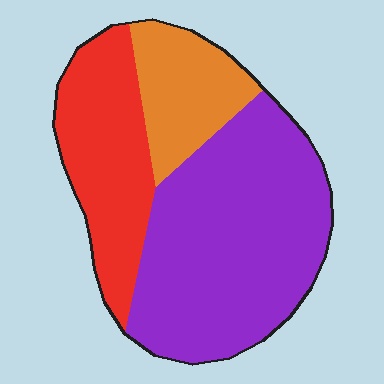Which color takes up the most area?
Purple, at roughly 55%.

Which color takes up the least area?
Orange, at roughly 20%.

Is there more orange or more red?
Red.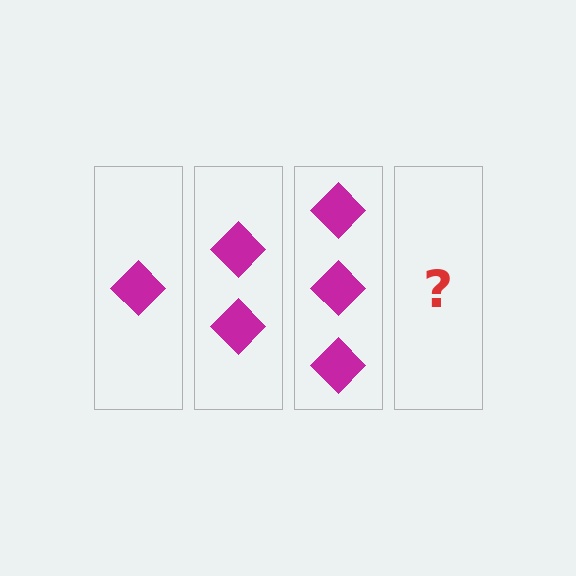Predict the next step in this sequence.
The next step is 4 diamonds.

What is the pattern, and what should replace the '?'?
The pattern is that each step adds one more diamond. The '?' should be 4 diamonds.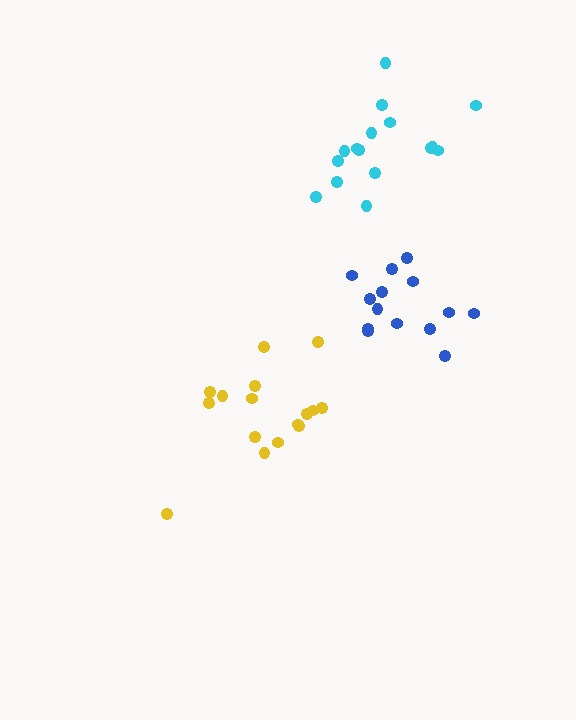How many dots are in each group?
Group 1: 16 dots, Group 2: 16 dots, Group 3: 14 dots (46 total).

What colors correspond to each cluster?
The clusters are colored: yellow, cyan, blue.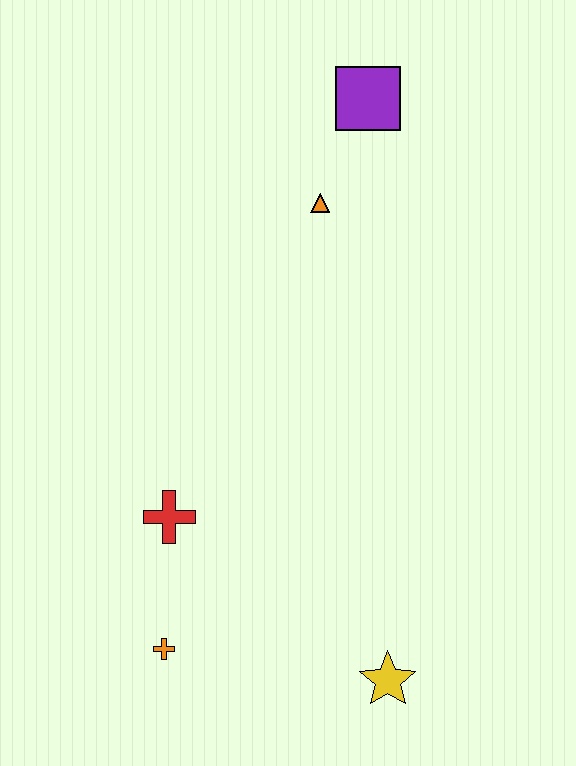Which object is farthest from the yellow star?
The purple square is farthest from the yellow star.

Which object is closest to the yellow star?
The orange cross is closest to the yellow star.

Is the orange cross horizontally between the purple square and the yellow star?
No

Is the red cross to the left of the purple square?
Yes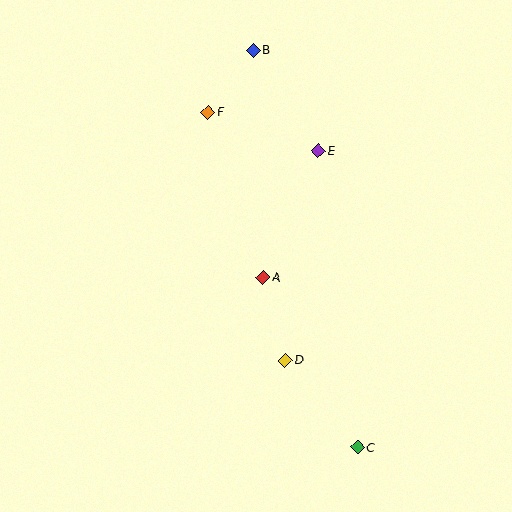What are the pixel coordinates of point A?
Point A is at (263, 277).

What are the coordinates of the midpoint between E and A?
The midpoint between E and A is at (291, 214).